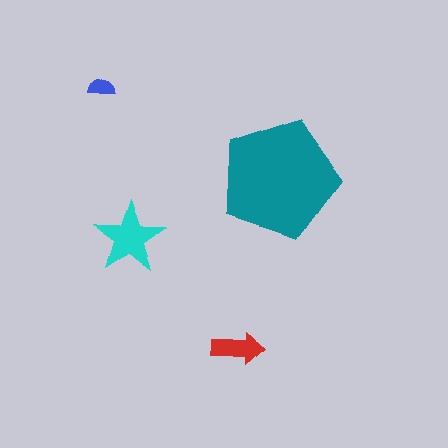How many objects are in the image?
There are 4 objects in the image.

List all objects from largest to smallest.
The teal pentagon, the cyan star, the red arrow, the blue semicircle.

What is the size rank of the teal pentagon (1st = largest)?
1st.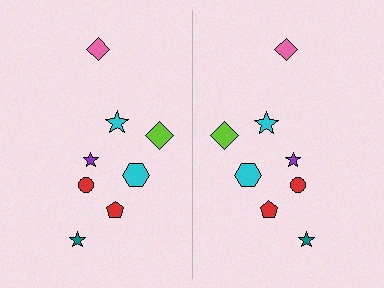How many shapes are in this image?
There are 16 shapes in this image.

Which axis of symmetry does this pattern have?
The pattern has a vertical axis of symmetry running through the center of the image.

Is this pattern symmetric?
Yes, this pattern has bilateral (reflection) symmetry.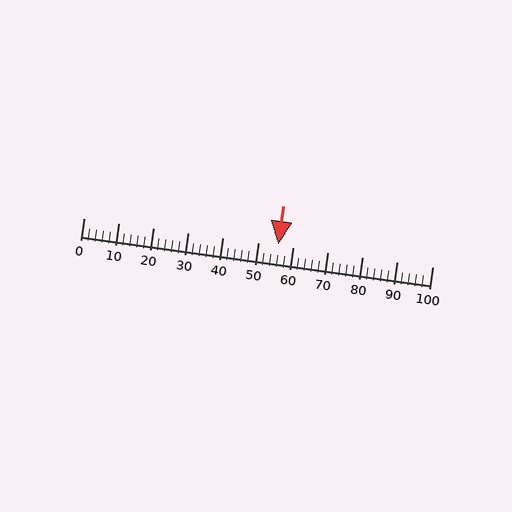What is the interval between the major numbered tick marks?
The major tick marks are spaced 10 units apart.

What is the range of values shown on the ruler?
The ruler shows values from 0 to 100.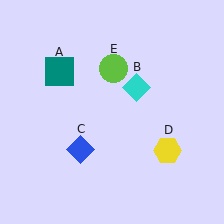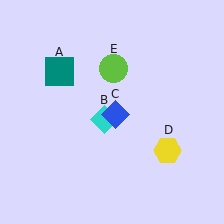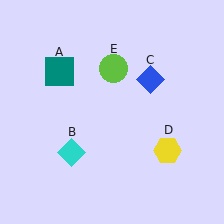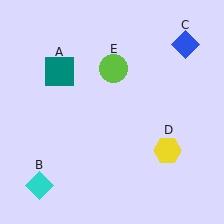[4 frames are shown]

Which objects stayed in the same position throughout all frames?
Teal square (object A) and yellow hexagon (object D) and lime circle (object E) remained stationary.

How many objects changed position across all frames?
2 objects changed position: cyan diamond (object B), blue diamond (object C).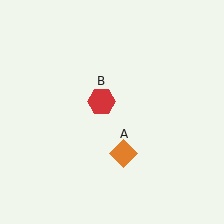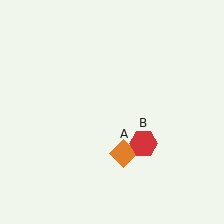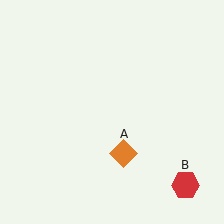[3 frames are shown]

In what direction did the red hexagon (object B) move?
The red hexagon (object B) moved down and to the right.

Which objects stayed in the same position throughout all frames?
Orange diamond (object A) remained stationary.